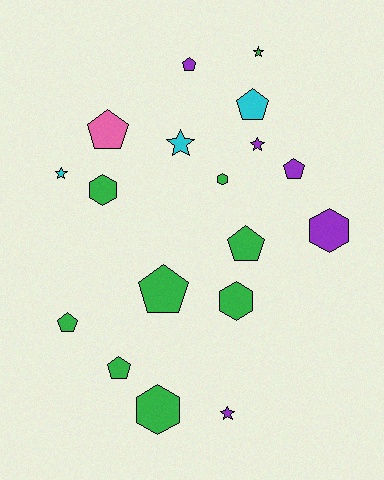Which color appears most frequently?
Green, with 9 objects.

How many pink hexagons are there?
There are no pink hexagons.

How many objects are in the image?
There are 18 objects.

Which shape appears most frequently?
Pentagon, with 8 objects.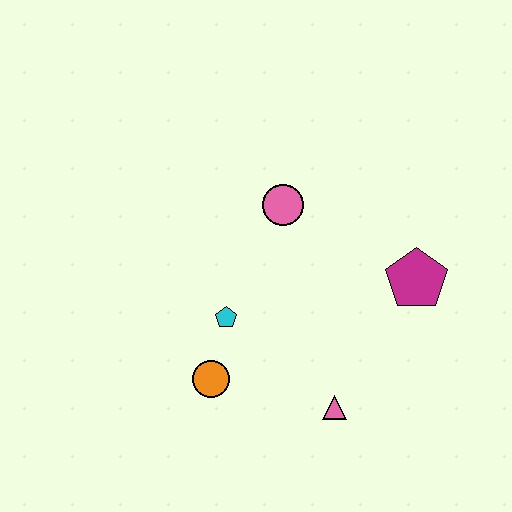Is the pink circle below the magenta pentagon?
No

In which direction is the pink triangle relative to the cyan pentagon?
The pink triangle is to the right of the cyan pentagon.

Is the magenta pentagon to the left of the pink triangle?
No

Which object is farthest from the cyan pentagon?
The magenta pentagon is farthest from the cyan pentagon.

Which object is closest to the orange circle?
The cyan pentagon is closest to the orange circle.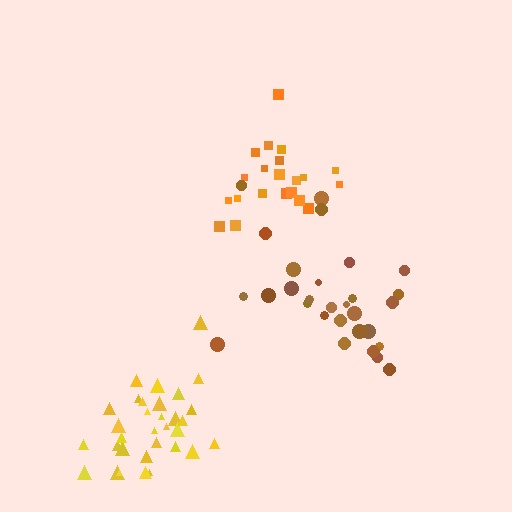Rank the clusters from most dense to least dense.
yellow, orange, brown.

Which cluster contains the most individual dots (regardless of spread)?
Yellow (32).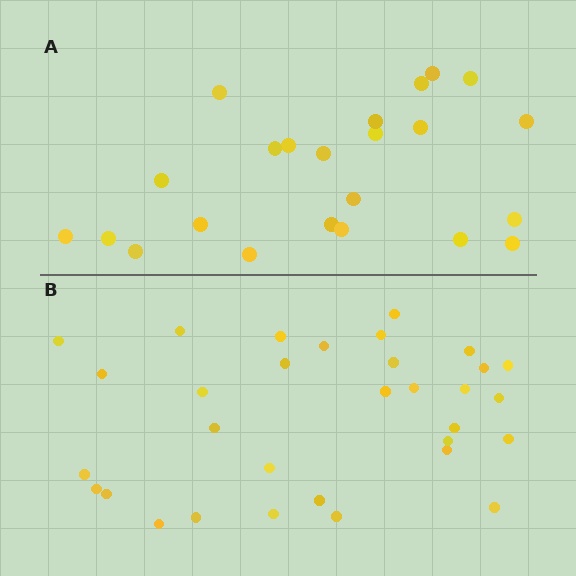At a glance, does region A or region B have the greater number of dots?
Region B (the bottom region) has more dots.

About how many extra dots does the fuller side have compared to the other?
Region B has roughly 8 or so more dots than region A.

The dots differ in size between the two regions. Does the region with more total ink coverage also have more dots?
No. Region A has more total ink coverage because its dots are larger, but region B actually contains more individual dots. Total area can be misleading — the number of items is what matters here.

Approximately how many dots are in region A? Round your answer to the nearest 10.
About 20 dots. (The exact count is 23, which rounds to 20.)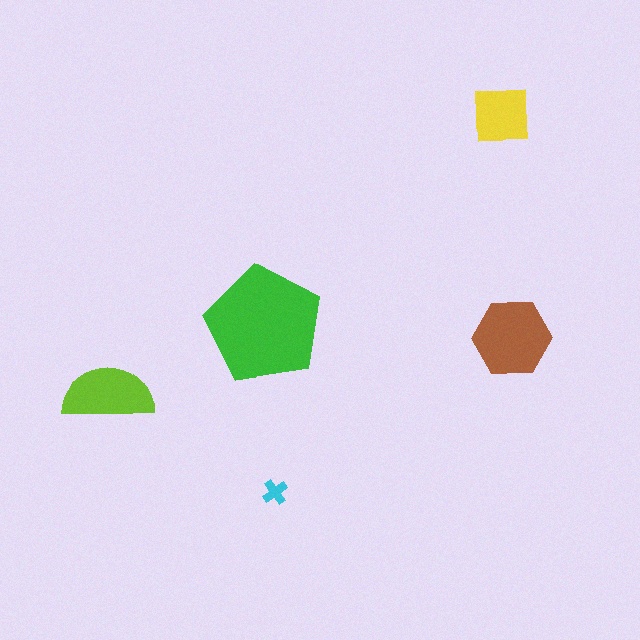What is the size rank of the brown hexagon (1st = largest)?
2nd.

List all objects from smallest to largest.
The cyan cross, the yellow square, the lime semicircle, the brown hexagon, the green pentagon.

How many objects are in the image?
There are 5 objects in the image.